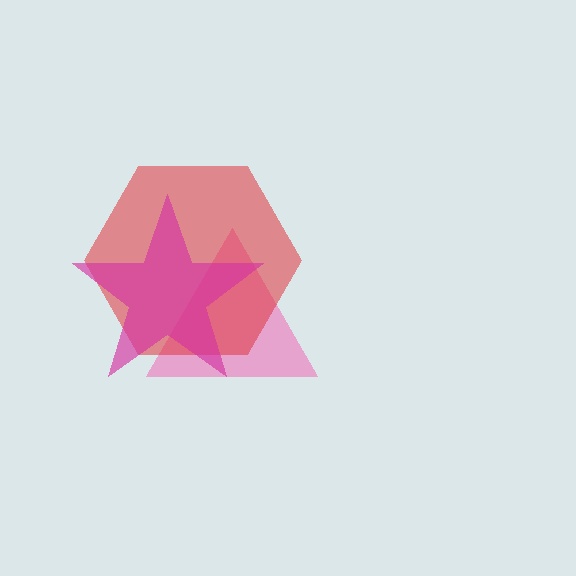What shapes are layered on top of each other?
The layered shapes are: a pink triangle, a red hexagon, a magenta star.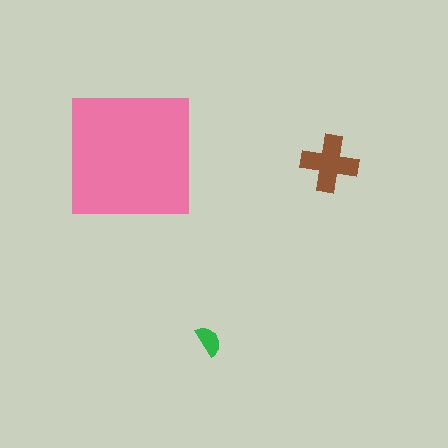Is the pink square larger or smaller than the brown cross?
Larger.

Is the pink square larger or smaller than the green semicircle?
Larger.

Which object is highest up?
The pink square is topmost.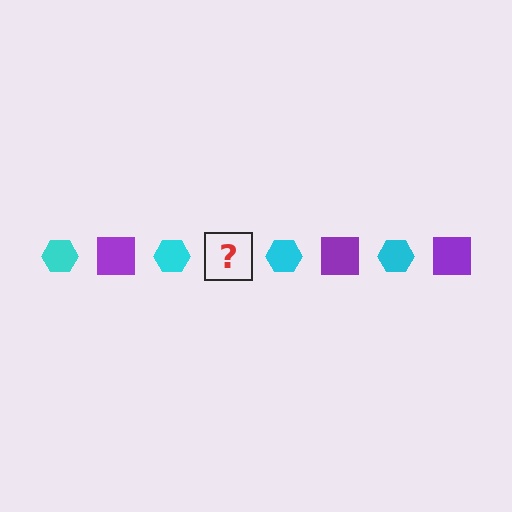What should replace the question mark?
The question mark should be replaced with a purple square.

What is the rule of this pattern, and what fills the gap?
The rule is that the pattern alternates between cyan hexagon and purple square. The gap should be filled with a purple square.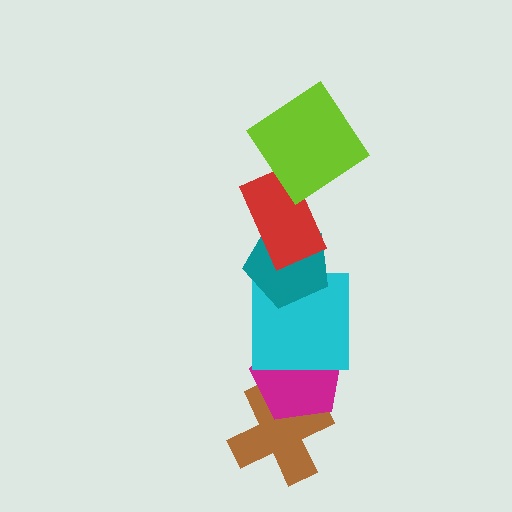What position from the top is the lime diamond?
The lime diamond is 1st from the top.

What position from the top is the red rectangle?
The red rectangle is 2nd from the top.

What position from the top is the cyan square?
The cyan square is 4th from the top.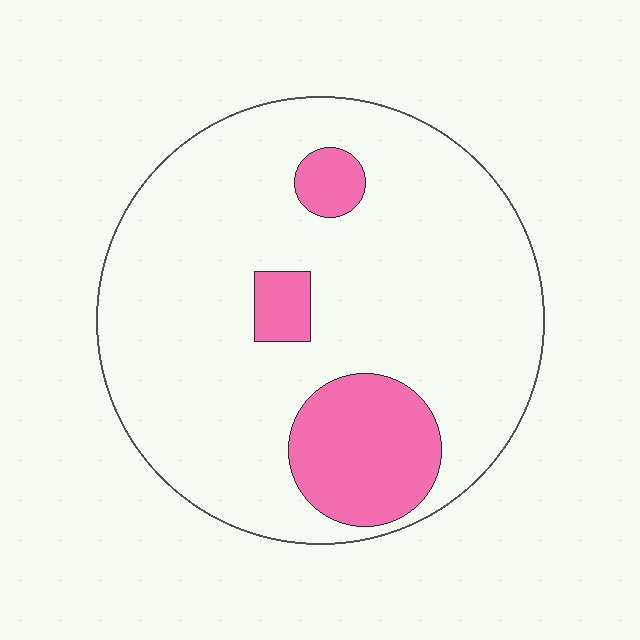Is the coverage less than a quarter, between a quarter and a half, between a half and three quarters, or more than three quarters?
Less than a quarter.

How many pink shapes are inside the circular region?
3.